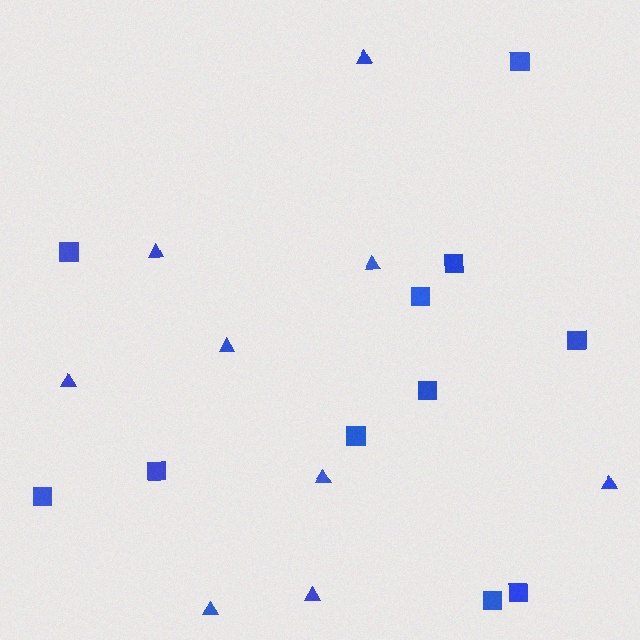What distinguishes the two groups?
There are 2 groups: one group of squares (11) and one group of triangles (9).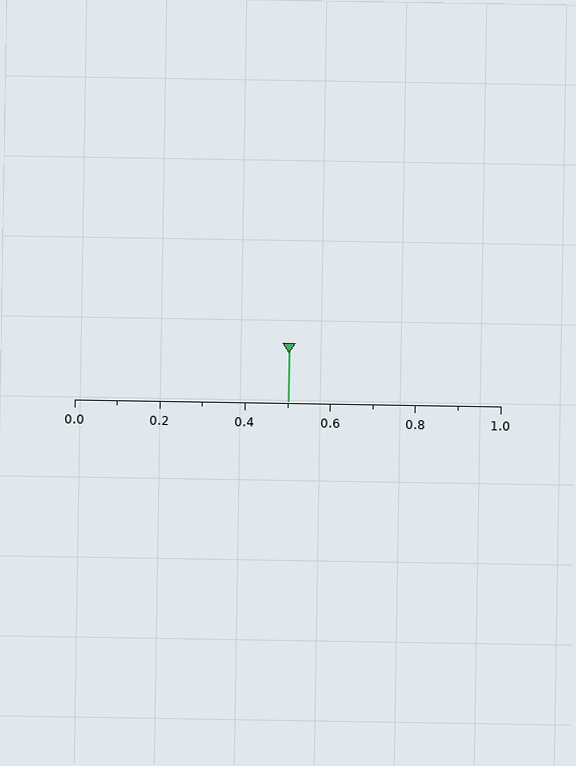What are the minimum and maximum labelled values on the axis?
The axis runs from 0.0 to 1.0.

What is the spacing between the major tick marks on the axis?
The major ticks are spaced 0.2 apart.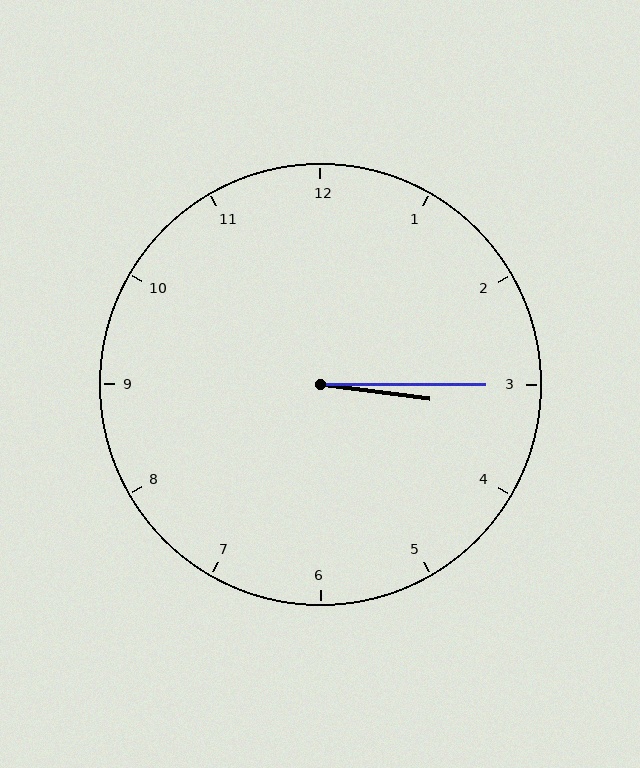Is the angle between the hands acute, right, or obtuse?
It is acute.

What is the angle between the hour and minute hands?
Approximately 8 degrees.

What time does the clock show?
3:15.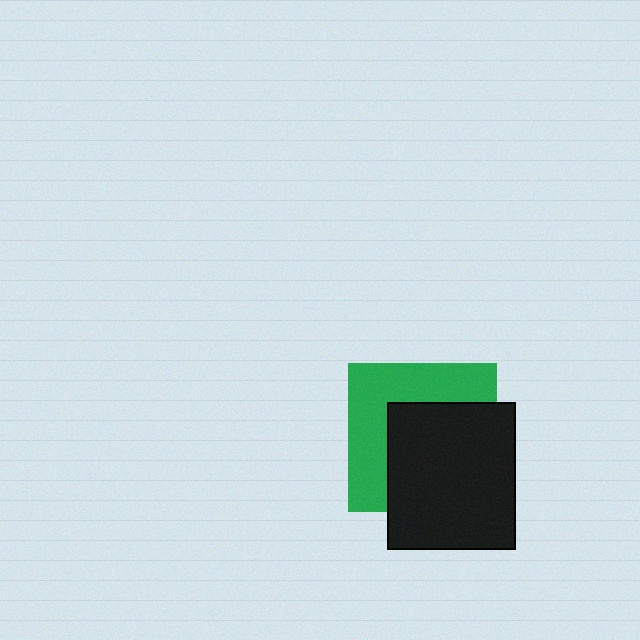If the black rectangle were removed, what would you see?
You would see the complete green square.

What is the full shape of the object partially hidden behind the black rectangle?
The partially hidden object is a green square.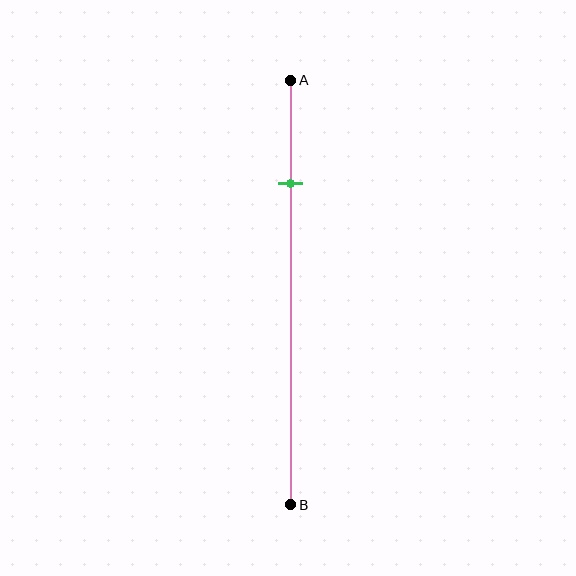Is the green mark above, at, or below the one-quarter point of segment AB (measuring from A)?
The green mark is approximately at the one-quarter point of segment AB.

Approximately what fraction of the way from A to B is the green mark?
The green mark is approximately 25% of the way from A to B.